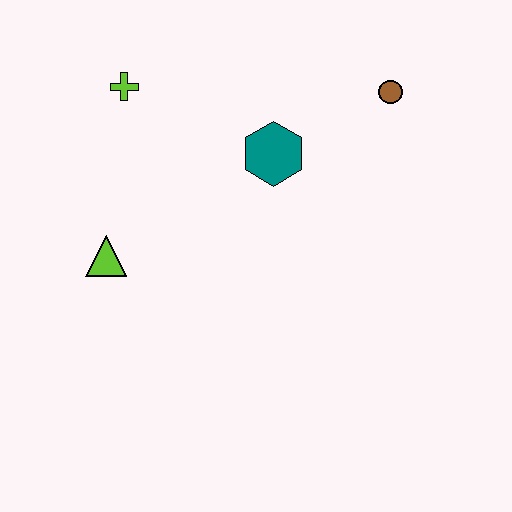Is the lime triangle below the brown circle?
Yes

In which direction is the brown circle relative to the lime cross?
The brown circle is to the right of the lime cross.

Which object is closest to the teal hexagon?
The brown circle is closest to the teal hexagon.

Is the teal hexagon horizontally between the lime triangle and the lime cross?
No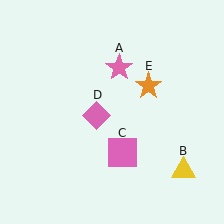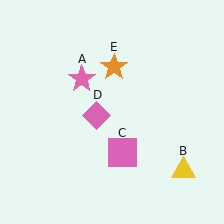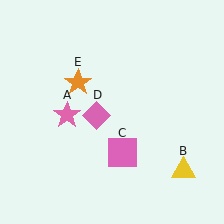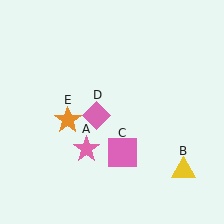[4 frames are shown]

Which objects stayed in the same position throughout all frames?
Yellow triangle (object B) and pink square (object C) and pink diamond (object D) remained stationary.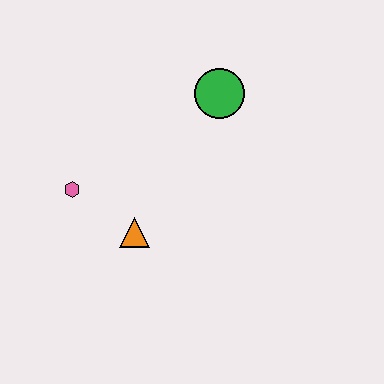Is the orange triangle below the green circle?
Yes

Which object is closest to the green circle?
The orange triangle is closest to the green circle.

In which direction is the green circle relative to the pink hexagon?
The green circle is to the right of the pink hexagon.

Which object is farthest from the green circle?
The pink hexagon is farthest from the green circle.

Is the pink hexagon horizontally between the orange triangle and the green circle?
No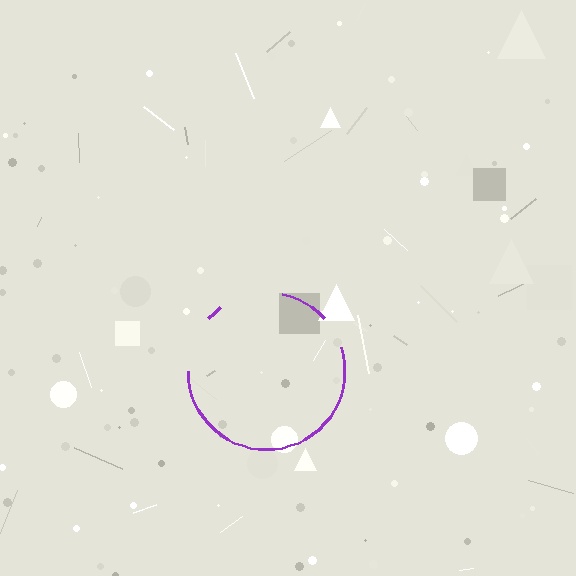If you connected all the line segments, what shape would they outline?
They would outline a circle.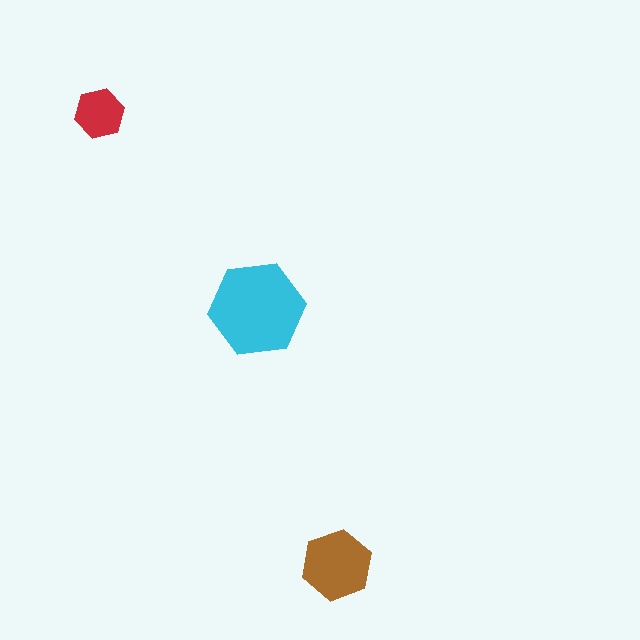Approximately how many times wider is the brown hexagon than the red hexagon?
About 1.5 times wider.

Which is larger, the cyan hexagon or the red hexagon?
The cyan one.